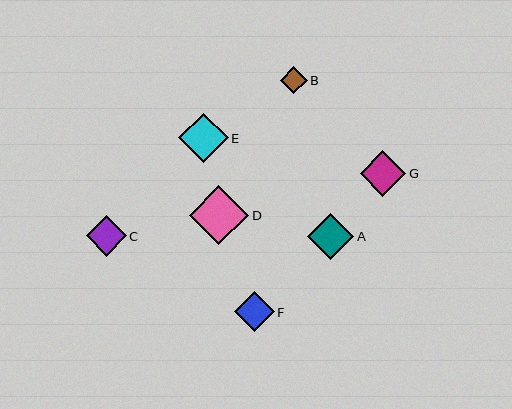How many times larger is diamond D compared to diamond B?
Diamond D is approximately 2.2 times the size of diamond B.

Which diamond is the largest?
Diamond D is the largest with a size of approximately 60 pixels.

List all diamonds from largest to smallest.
From largest to smallest: D, E, A, G, C, F, B.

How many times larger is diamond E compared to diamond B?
Diamond E is approximately 1.8 times the size of diamond B.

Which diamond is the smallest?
Diamond B is the smallest with a size of approximately 27 pixels.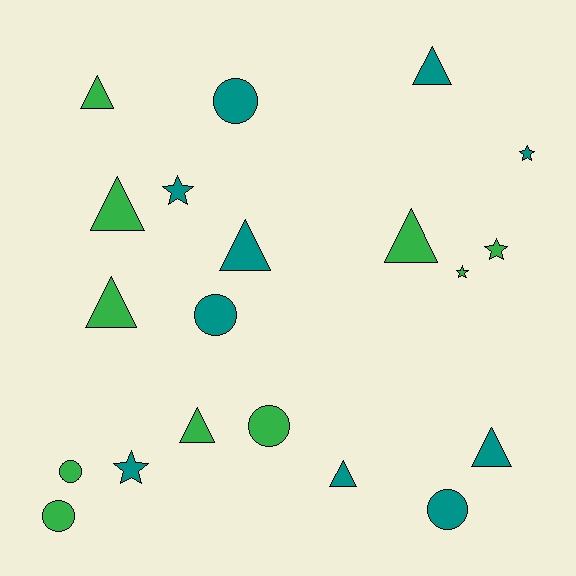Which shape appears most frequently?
Triangle, with 9 objects.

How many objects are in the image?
There are 20 objects.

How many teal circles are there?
There are 3 teal circles.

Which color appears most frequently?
Green, with 10 objects.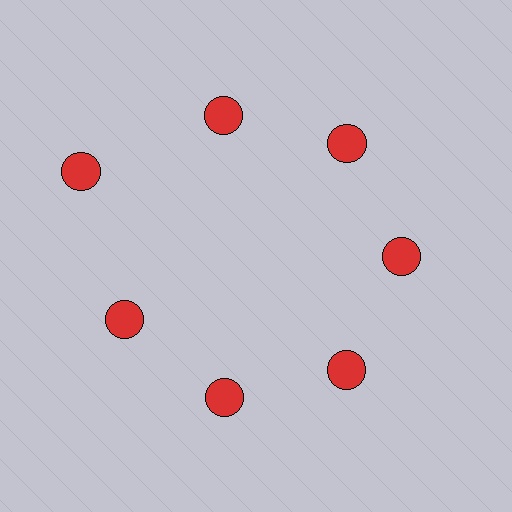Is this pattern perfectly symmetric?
No. The 7 red circles are arranged in a ring, but one element near the 10 o'clock position is pushed outward from the center, breaking the 7-fold rotational symmetry.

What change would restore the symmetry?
The symmetry would be restored by moving it inward, back onto the ring so that all 7 circles sit at equal angles and equal distance from the center.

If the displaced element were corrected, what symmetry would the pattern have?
It would have 7-fold rotational symmetry — the pattern would map onto itself every 51 degrees.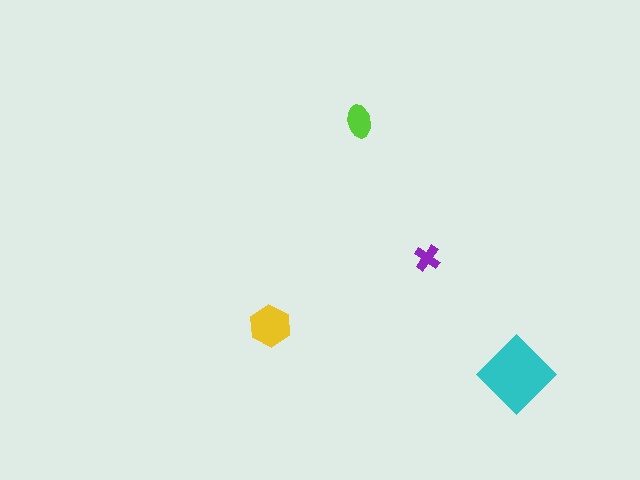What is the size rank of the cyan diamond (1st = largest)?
1st.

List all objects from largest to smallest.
The cyan diamond, the yellow hexagon, the lime ellipse, the purple cross.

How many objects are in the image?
There are 4 objects in the image.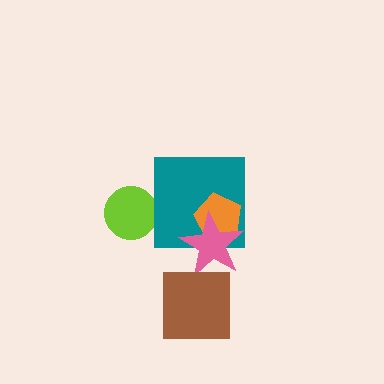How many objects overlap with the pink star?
2 objects overlap with the pink star.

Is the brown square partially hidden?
No, no other shape covers it.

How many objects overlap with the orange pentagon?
2 objects overlap with the orange pentagon.